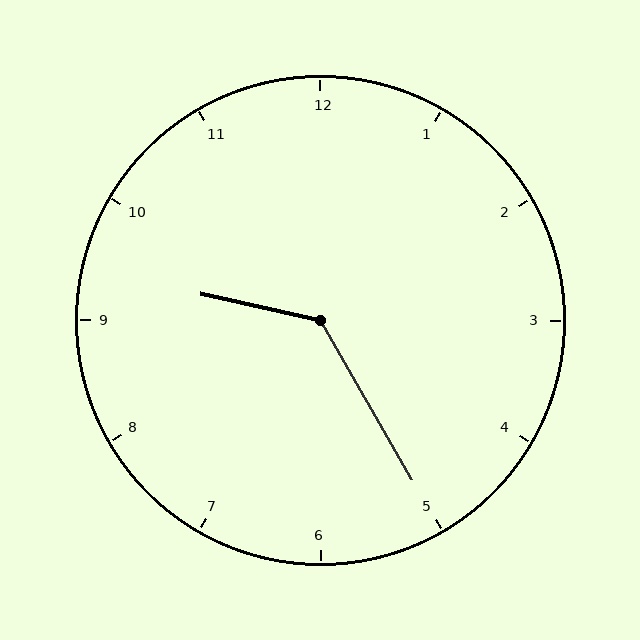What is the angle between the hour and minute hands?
Approximately 132 degrees.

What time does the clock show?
9:25.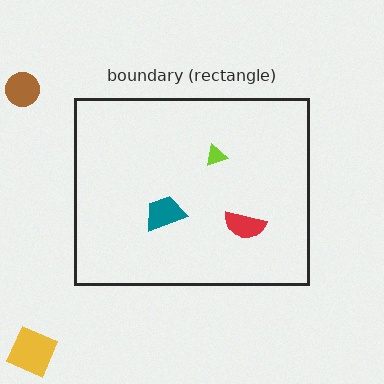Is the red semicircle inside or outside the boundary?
Inside.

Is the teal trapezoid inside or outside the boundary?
Inside.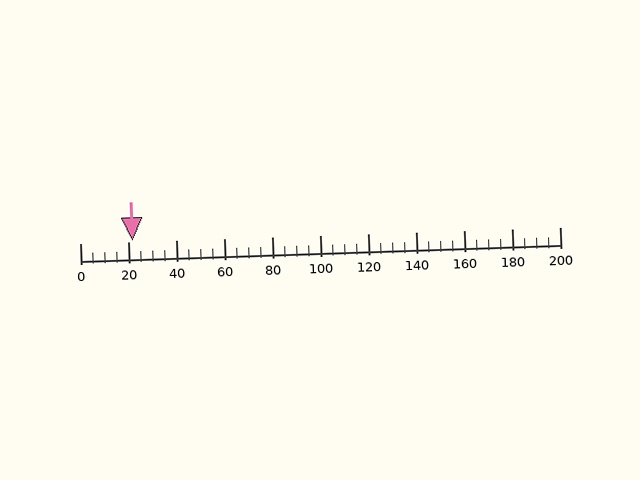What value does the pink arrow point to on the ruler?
The pink arrow points to approximately 22.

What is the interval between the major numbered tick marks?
The major tick marks are spaced 20 units apart.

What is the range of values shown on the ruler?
The ruler shows values from 0 to 200.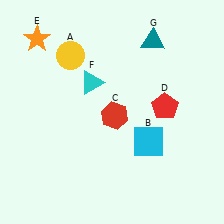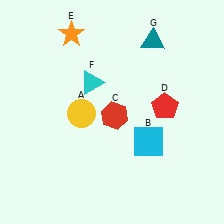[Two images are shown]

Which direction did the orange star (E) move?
The orange star (E) moved right.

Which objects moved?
The objects that moved are: the yellow circle (A), the orange star (E).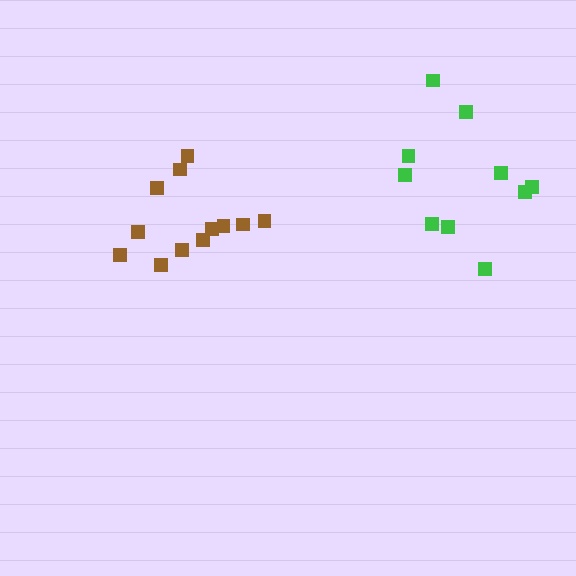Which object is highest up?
The green cluster is topmost.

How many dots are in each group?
Group 1: 10 dots, Group 2: 12 dots (22 total).